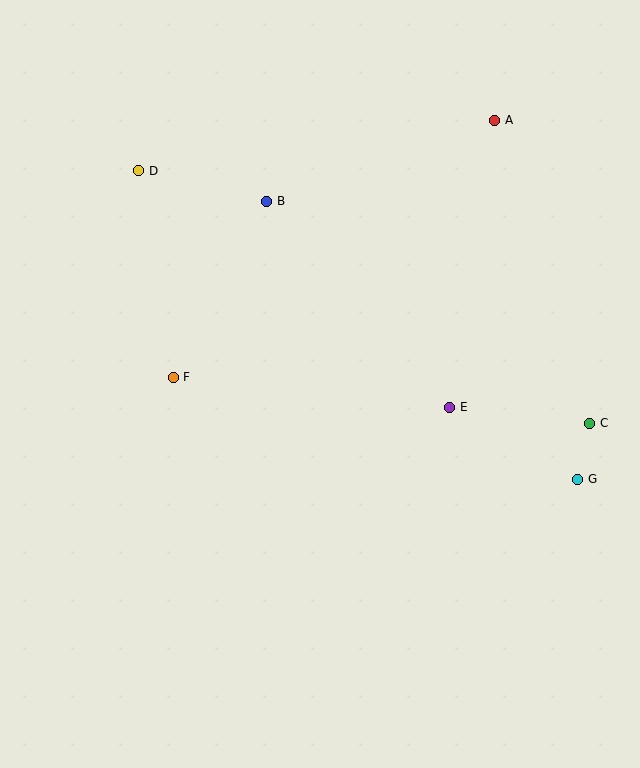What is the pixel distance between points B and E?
The distance between B and E is 275 pixels.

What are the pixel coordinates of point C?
Point C is at (590, 423).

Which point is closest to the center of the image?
Point E at (450, 407) is closest to the center.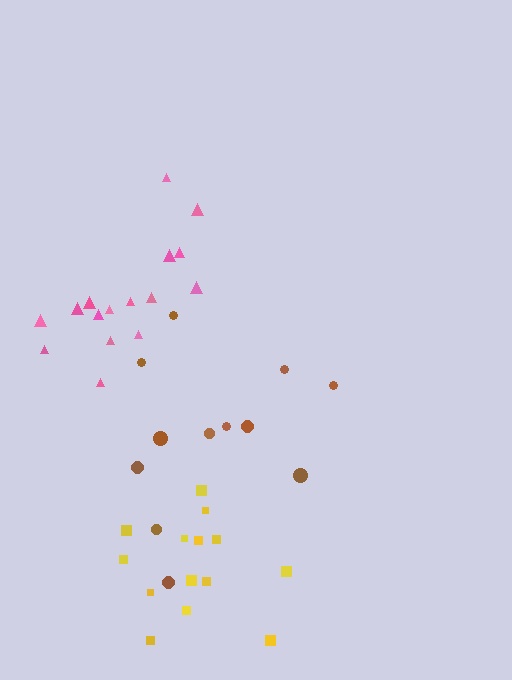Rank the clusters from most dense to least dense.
pink, yellow, brown.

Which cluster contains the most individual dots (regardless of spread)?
Pink (16).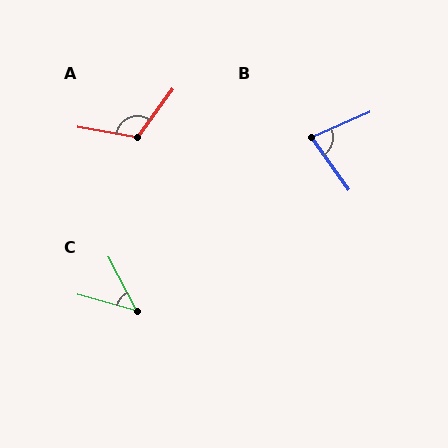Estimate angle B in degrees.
Approximately 78 degrees.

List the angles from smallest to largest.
C (47°), B (78°), A (116°).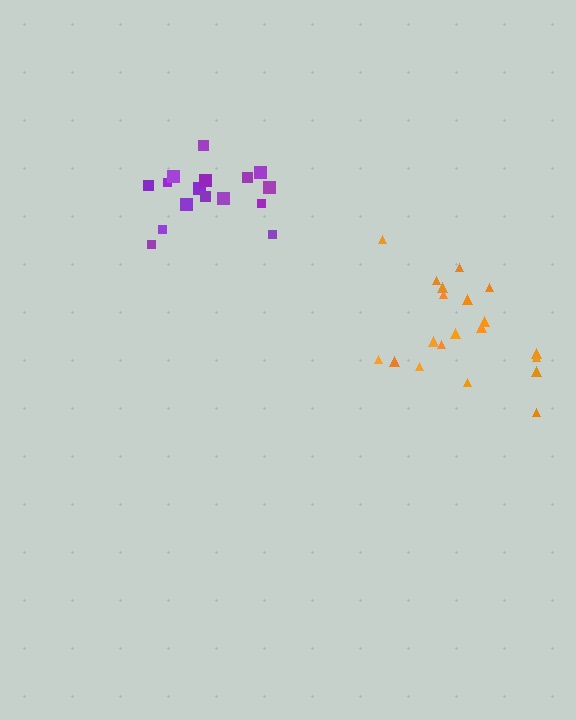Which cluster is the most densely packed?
Purple.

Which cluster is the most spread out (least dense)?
Orange.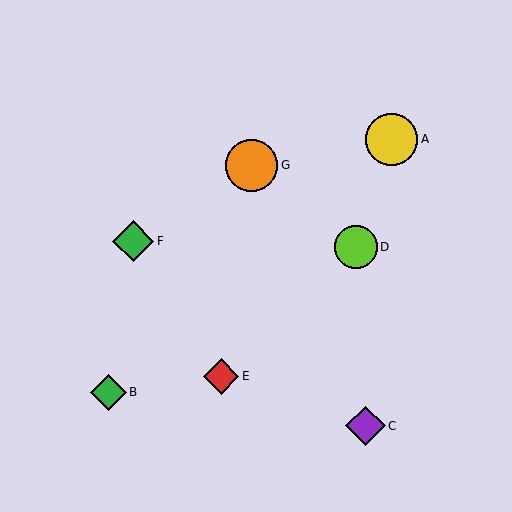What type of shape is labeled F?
Shape F is a green diamond.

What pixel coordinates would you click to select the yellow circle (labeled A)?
Click at (392, 139) to select the yellow circle A.